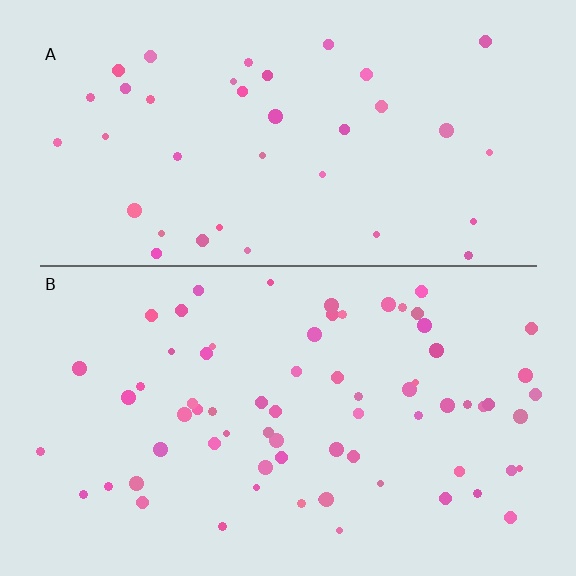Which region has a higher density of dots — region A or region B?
B (the bottom).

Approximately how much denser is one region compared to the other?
Approximately 1.8× — region B over region A.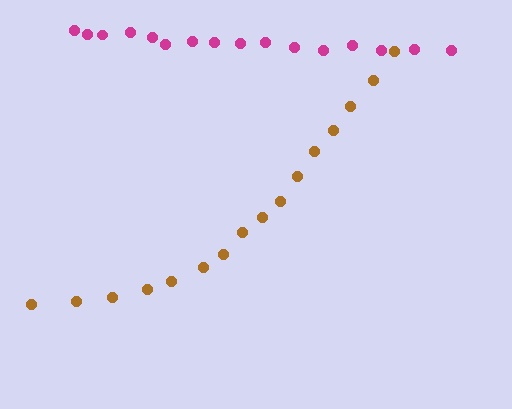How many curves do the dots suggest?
There are 2 distinct paths.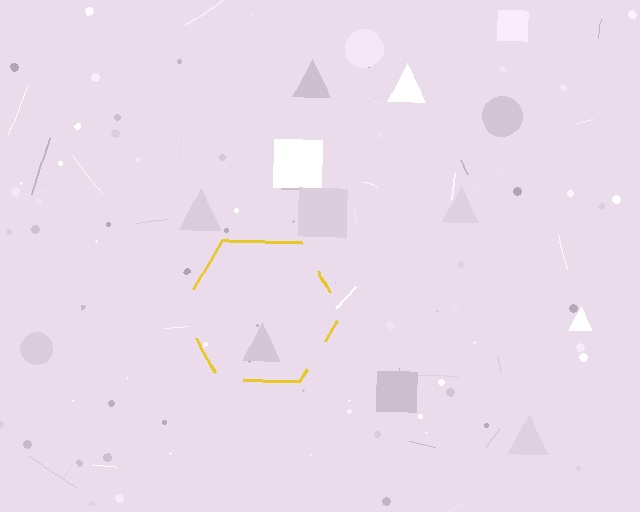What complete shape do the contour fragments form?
The contour fragments form a hexagon.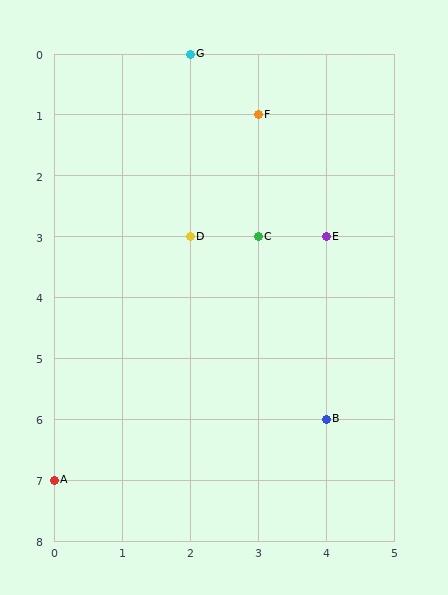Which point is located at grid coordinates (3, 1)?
Point F is at (3, 1).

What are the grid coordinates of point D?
Point D is at grid coordinates (2, 3).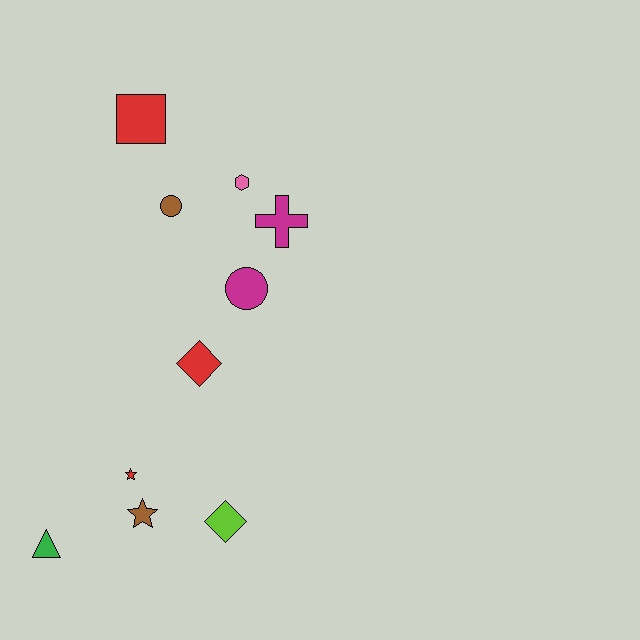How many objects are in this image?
There are 10 objects.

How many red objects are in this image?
There are 3 red objects.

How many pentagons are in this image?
There are no pentagons.